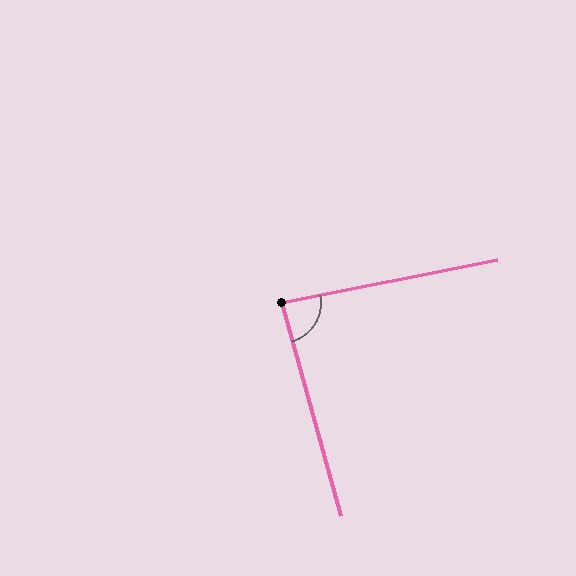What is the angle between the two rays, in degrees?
Approximately 86 degrees.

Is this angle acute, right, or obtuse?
It is approximately a right angle.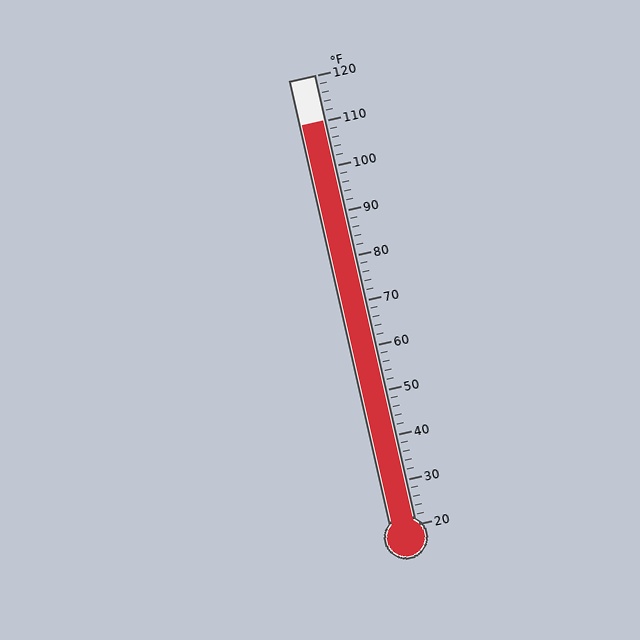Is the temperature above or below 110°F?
The temperature is at 110°F.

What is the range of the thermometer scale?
The thermometer scale ranges from 20°F to 120°F.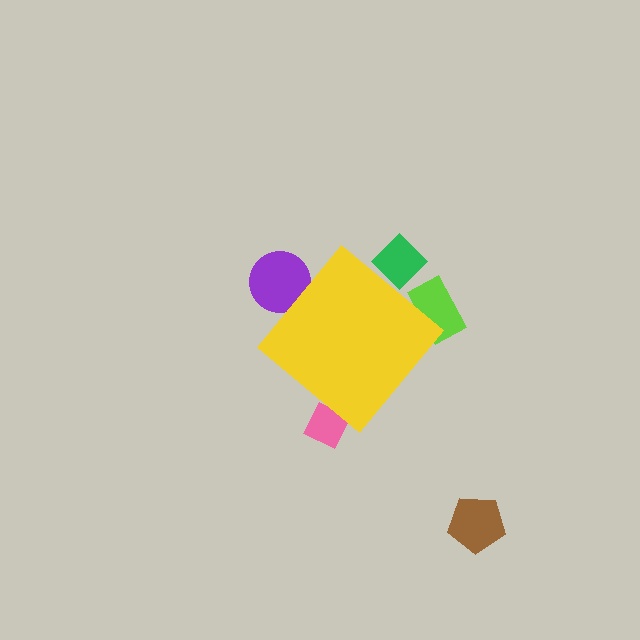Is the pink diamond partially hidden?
Yes, the pink diamond is partially hidden behind the yellow diamond.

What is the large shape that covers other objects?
A yellow diamond.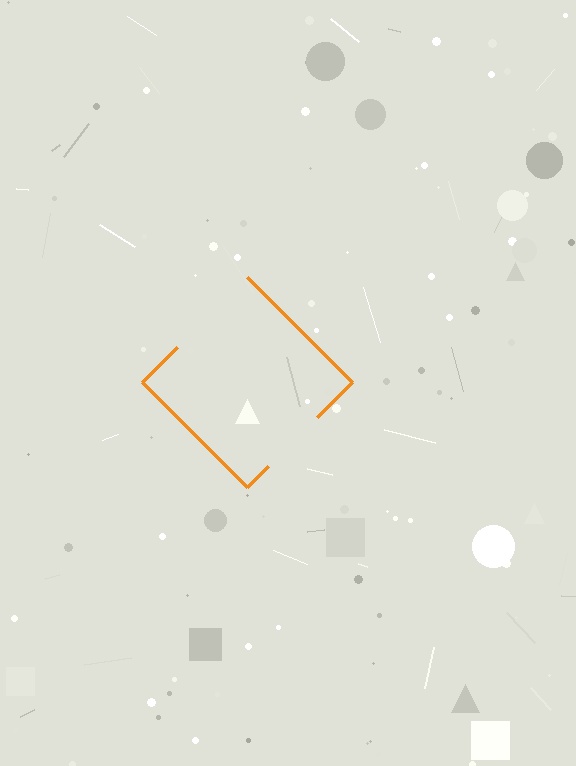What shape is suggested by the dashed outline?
The dashed outline suggests a diamond.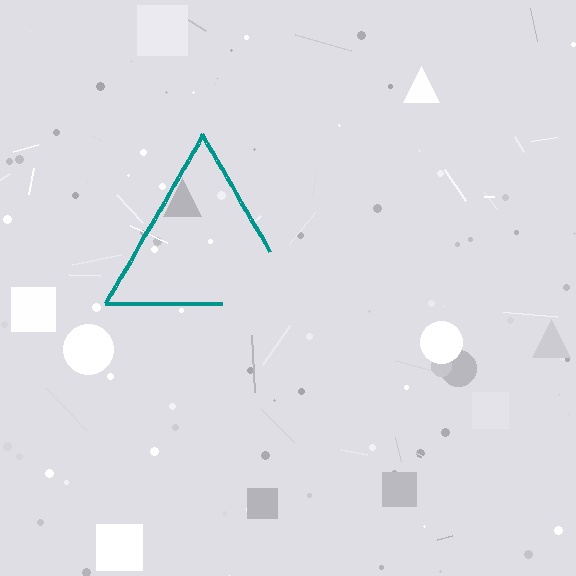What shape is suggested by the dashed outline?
The dashed outline suggests a triangle.